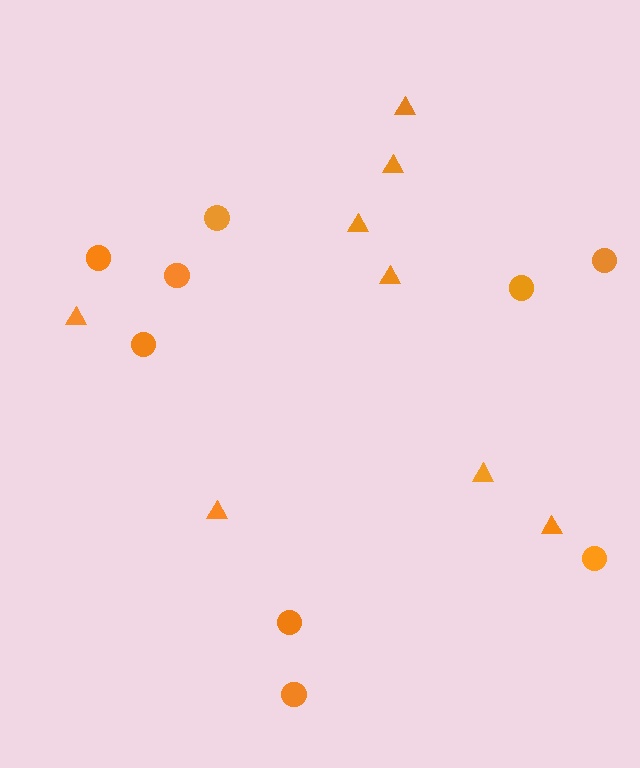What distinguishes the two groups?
There are 2 groups: one group of triangles (8) and one group of circles (9).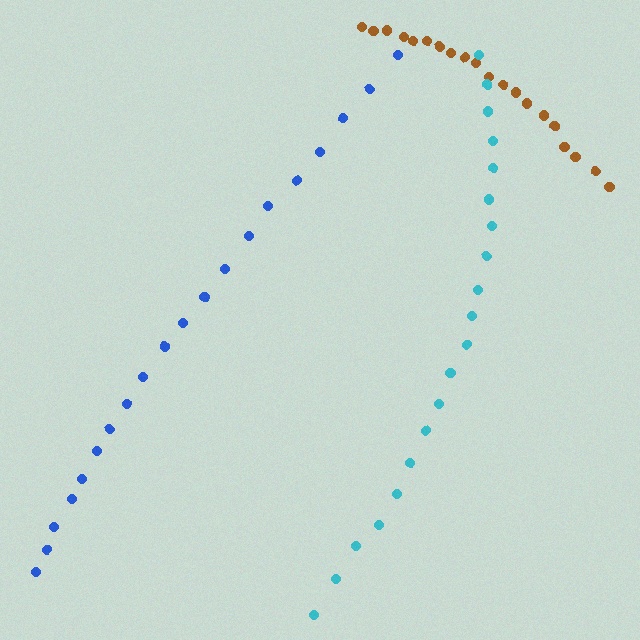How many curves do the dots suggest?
There are 3 distinct paths.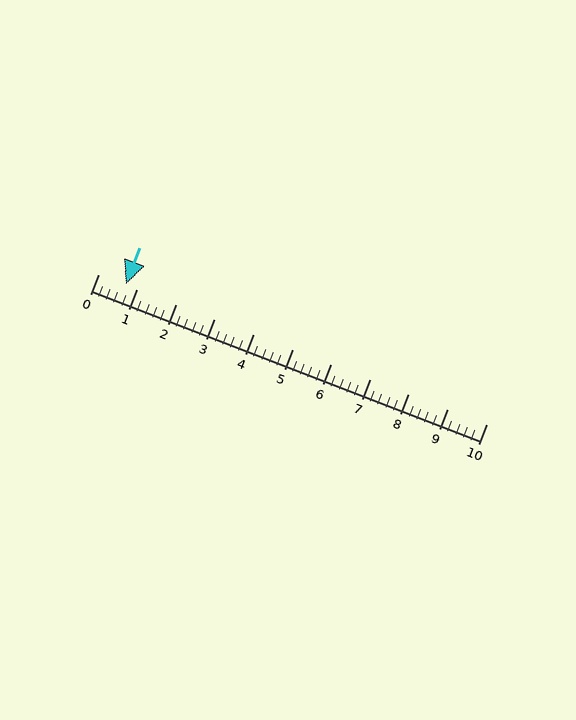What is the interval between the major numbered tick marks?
The major tick marks are spaced 1 units apart.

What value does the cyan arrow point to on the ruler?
The cyan arrow points to approximately 0.7.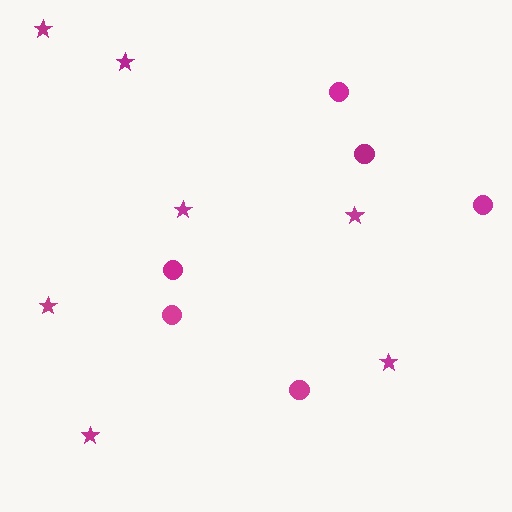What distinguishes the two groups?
There are 2 groups: one group of circles (6) and one group of stars (7).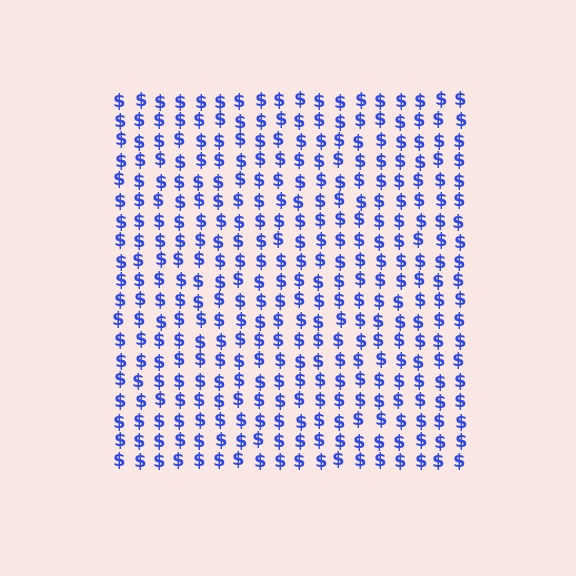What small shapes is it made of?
It is made of small dollar signs.